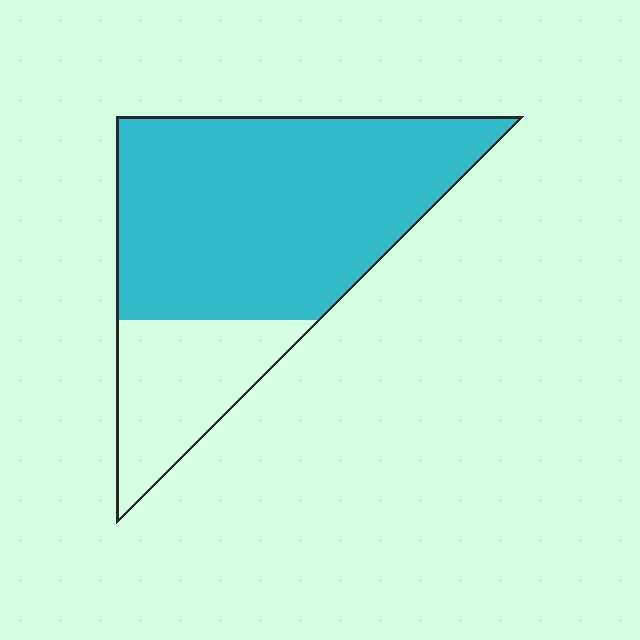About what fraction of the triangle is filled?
About three quarters (3/4).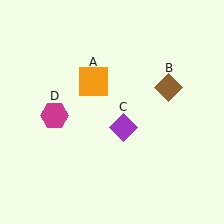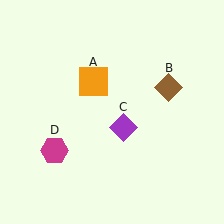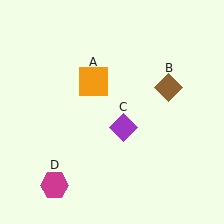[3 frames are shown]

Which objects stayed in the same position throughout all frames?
Orange square (object A) and brown diamond (object B) and purple diamond (object C) remained stationary.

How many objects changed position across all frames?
1 object changed position: magenta hexagon (object D).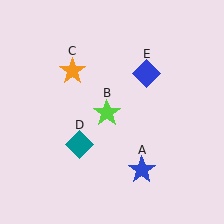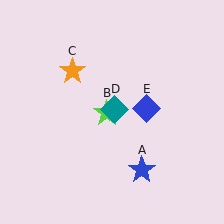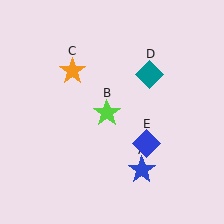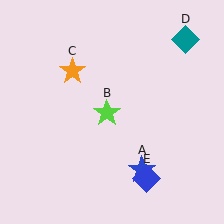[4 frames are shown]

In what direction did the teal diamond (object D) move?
The teal diamond (object D) moved up and to the right.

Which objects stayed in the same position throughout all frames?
Blue star (object A) and lime star (object B) and orange star (object C) remained stationary.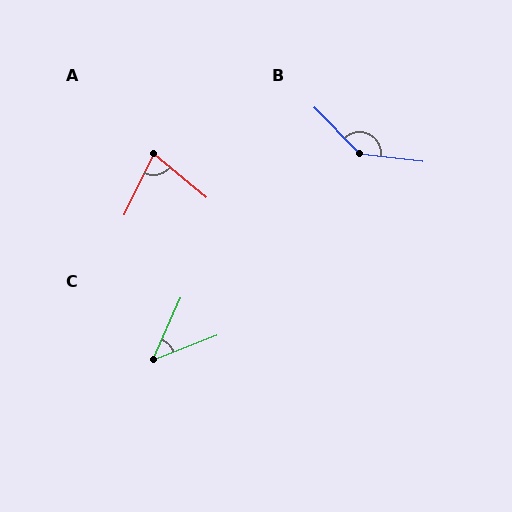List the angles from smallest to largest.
C (45°), A (76°), B (141°).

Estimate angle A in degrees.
Approximately 76 degrees.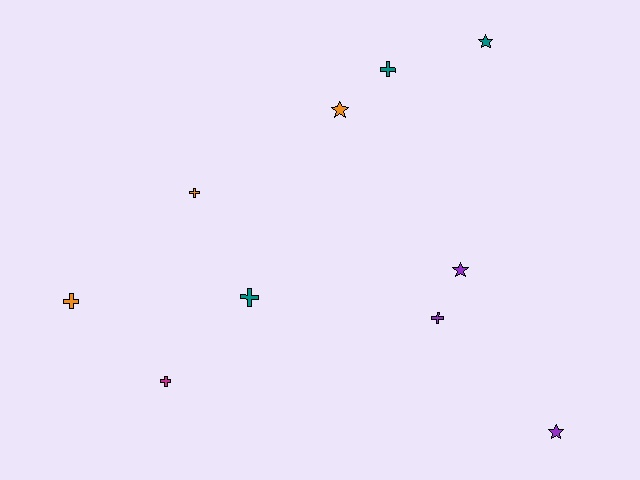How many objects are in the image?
There are 10 objects.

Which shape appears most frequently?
Cross, with 6 objects.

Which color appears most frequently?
Orange, with 3 objects.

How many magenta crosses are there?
There is 1 magenta cross.